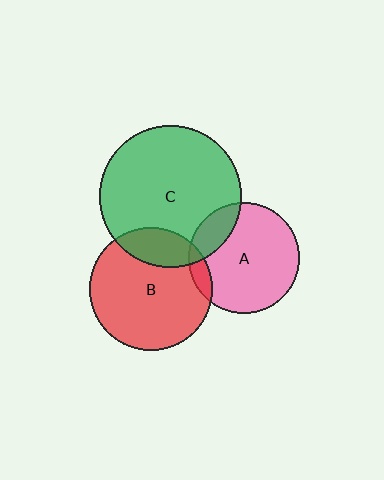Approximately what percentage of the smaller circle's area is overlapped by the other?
Approximately 20%.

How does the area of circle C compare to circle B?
Approximately 1.3 times.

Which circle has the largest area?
Circle C (green).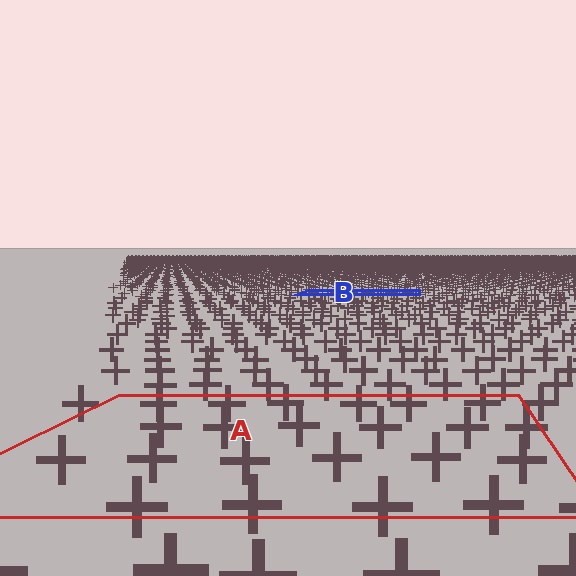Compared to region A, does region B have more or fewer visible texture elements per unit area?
Region B has more texture elements per unit area — they are packed more densely because it is farther away.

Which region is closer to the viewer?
Region A is closer. The texture elements there are larger and more spread out.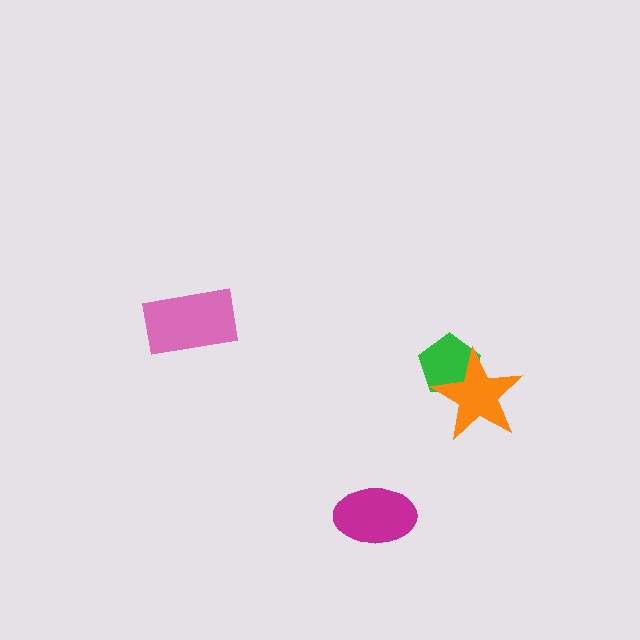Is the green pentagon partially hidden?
Yes, it is partially covered by another shape.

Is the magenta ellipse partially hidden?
No, no other shape covers it.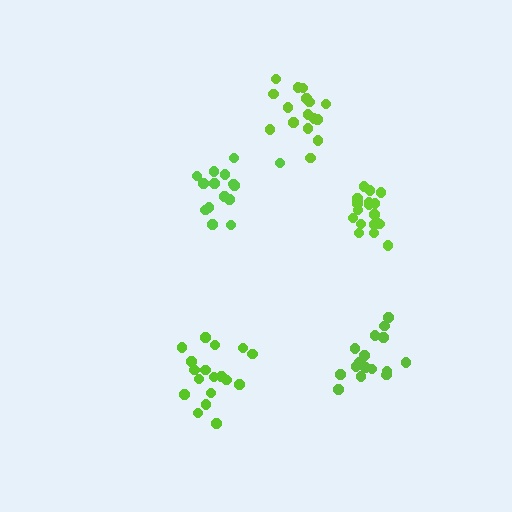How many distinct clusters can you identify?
There are 5 distinct clusters.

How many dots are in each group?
Group 1: 18 dots, Group 2: 15 dots, Group 3: 17 dots, Group 4: 18 dots, Group 5: 18 dots (86 total).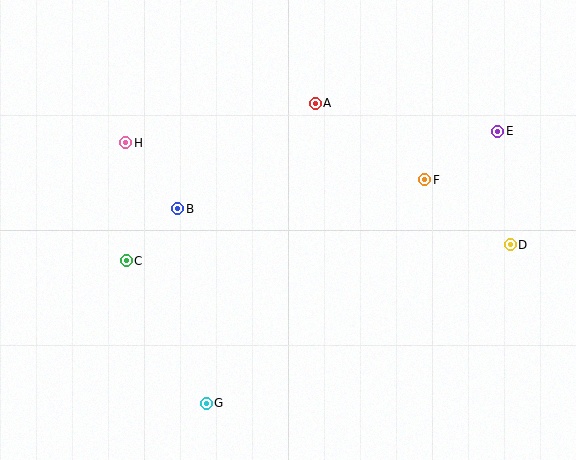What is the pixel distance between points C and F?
The distance between C and F is 309 pixels.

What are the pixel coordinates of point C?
Point C is at (126, 261).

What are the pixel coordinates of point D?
Point D is at (510, 245).